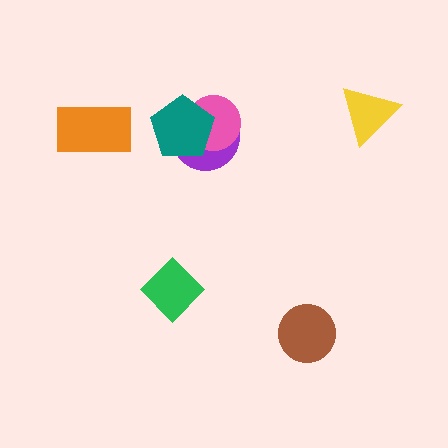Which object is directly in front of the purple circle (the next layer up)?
The pink circle is directly in front of the purple circle.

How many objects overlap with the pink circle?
2 objects overlap with the pink circle.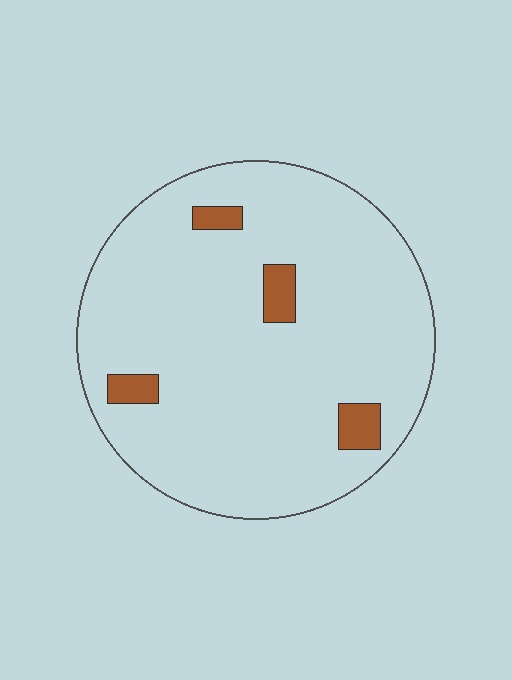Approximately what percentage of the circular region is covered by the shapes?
Approximately 5%.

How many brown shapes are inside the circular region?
4.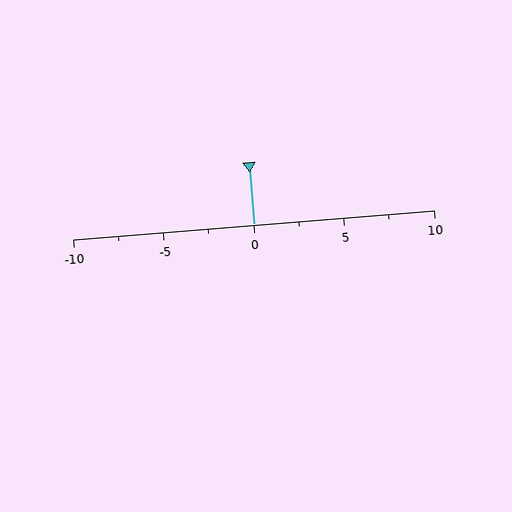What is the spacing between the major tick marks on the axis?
The major ticks are spaced 5 apart.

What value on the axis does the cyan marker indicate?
The marker indicates approximately 0.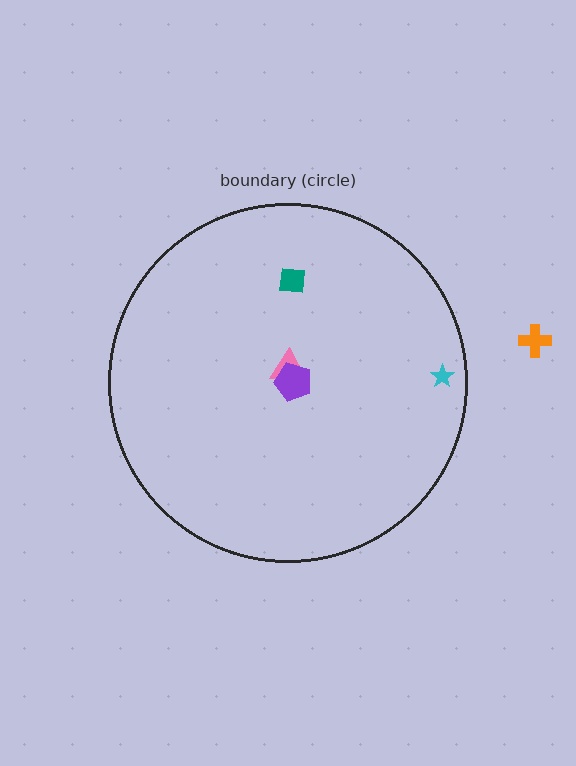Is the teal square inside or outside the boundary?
Inside.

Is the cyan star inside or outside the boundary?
Inside.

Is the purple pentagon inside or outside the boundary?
Inside.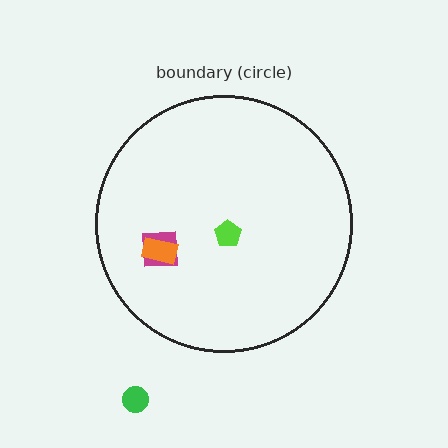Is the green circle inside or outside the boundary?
Outside.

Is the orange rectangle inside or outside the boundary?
Inside.